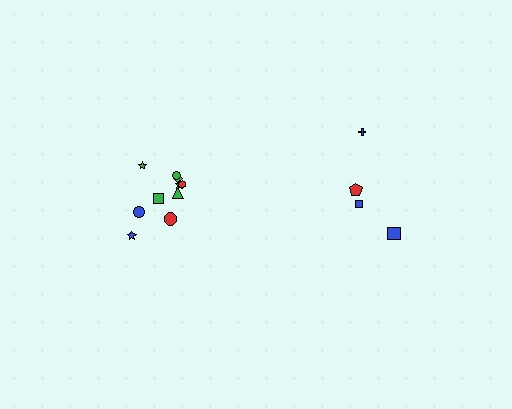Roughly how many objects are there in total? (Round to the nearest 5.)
Roughly 15 objects in total.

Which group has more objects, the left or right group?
The left group.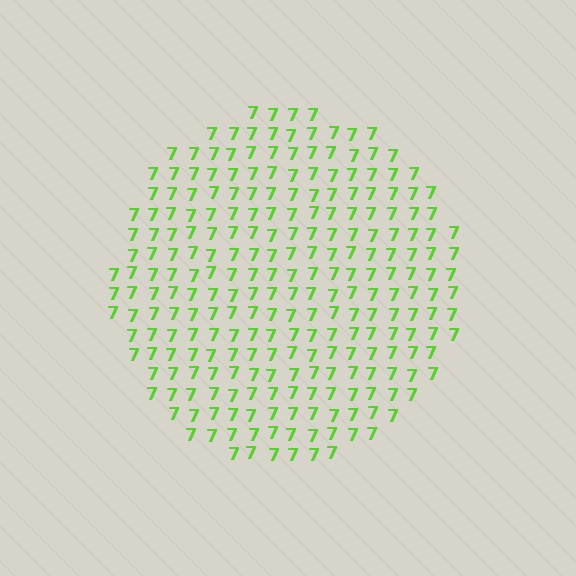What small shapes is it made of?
It is made of small digit 7's.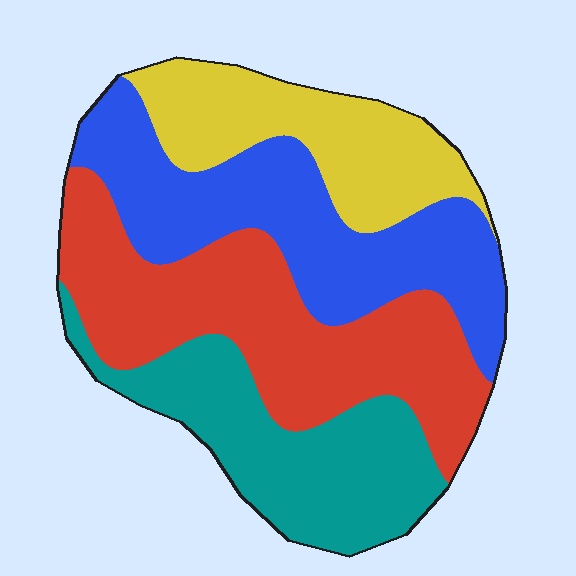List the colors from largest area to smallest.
From largest to smallest: red, blue, teal, yellow.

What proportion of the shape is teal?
Teal covers 22% of the shape.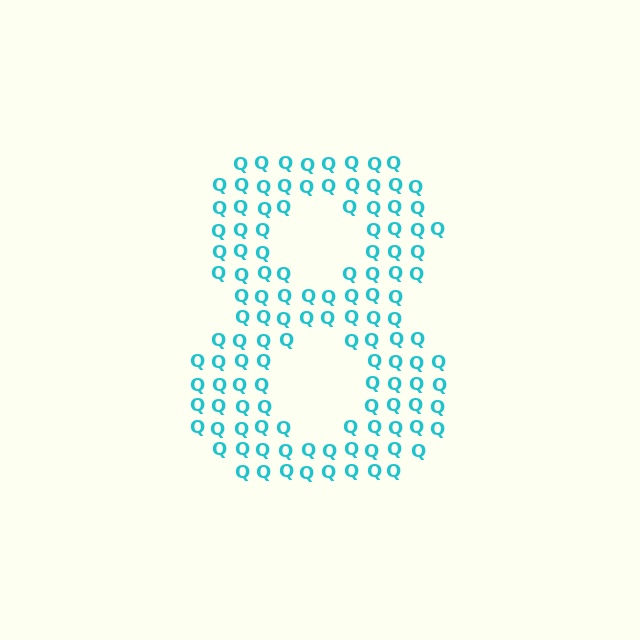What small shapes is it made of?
It is made of small letter Q's.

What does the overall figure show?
The overall figure shows the digit 8.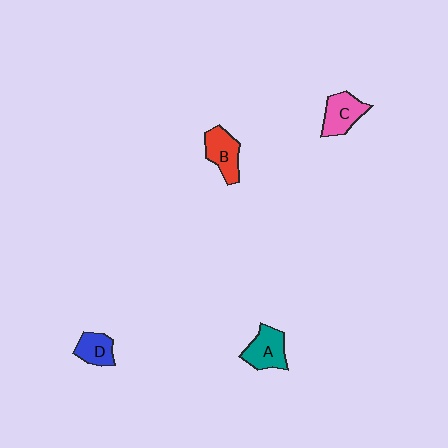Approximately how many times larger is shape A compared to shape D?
Approximately 1.4 times.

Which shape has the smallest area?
Shape D (blue).